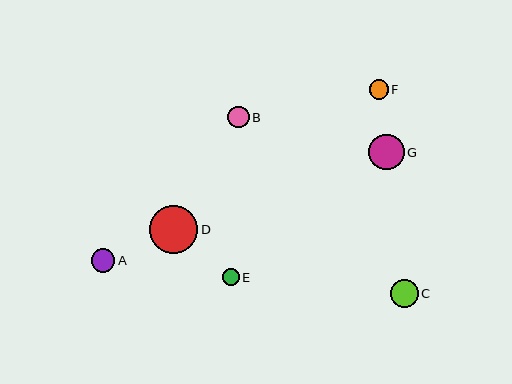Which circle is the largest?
Circle D is the largest with a size of approximately 48 pixels.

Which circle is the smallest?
Circle E is the smallest with a size of approximately 17 pixels.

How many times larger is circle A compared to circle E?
Circle A is approximately 1.3 times the size of circle E.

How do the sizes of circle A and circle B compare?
Circle A and circle B are approximately the same size.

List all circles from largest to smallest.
From largest to smallest: D, G, C, A, B, F, E.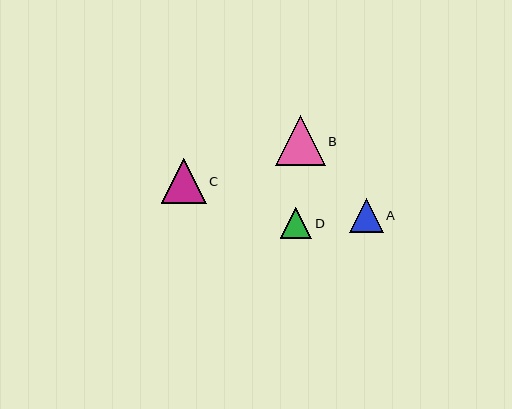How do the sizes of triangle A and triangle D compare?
Triangle A and triangle D are approximately the same size.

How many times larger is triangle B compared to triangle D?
Triangle B is approximately 1.6 times the size of triangle D.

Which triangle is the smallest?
Triangle D is the smallest with a size of approximately 31 pixels.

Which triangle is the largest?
Triangle B is the largest with a size of approximately 50 pixels.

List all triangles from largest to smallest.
From largest to smallest: B, C, A, D.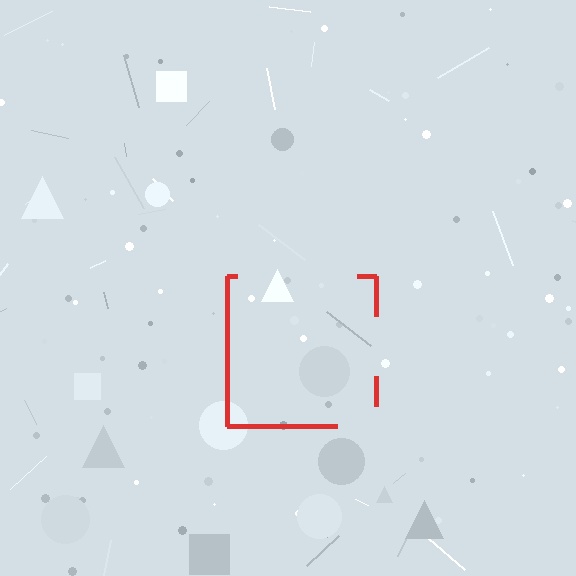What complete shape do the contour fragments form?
The contour fragments form a square.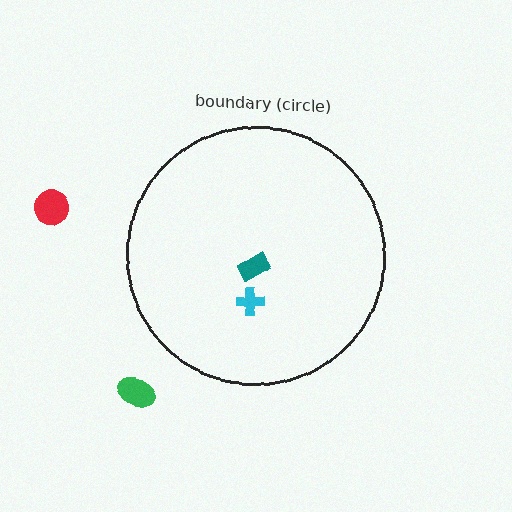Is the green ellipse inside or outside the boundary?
Outside.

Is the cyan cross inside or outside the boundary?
Inside.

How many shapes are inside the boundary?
2 inside, 2 outside.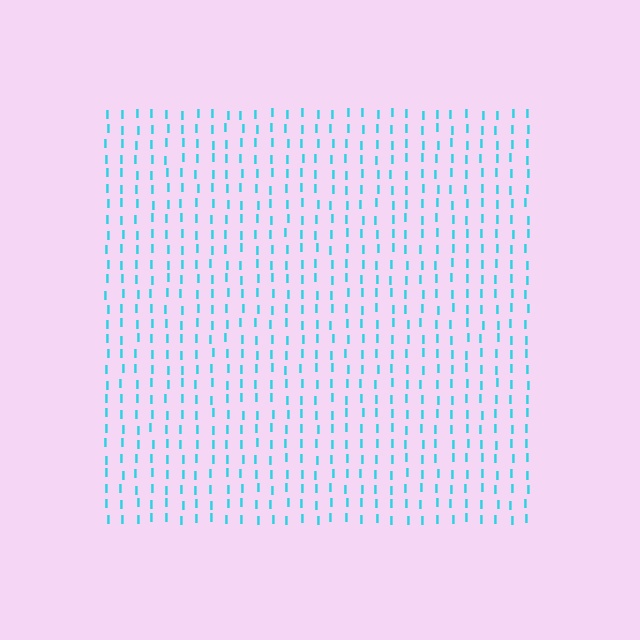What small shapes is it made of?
It is made of small letter I's.